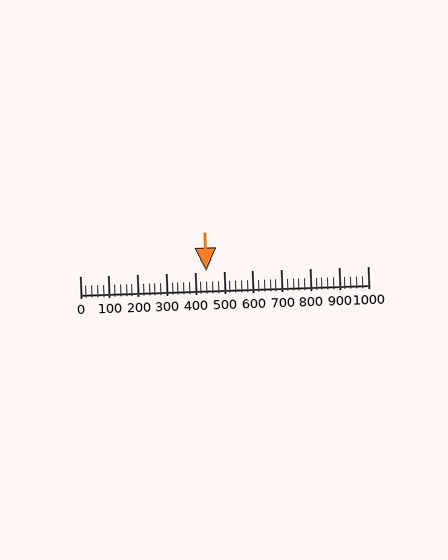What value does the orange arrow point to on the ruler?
The orange arrow points to approximately 440.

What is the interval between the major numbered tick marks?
The major tick marks are spaced 100 units apart.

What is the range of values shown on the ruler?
The ruler shows values from 0 to 1000.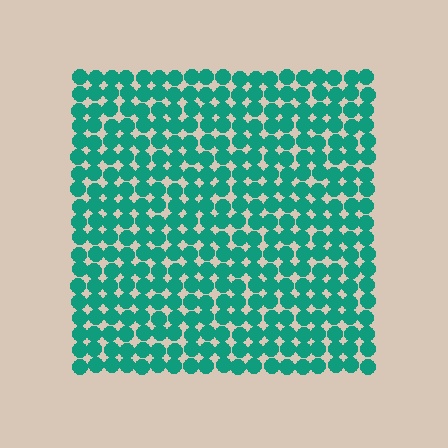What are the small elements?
The small elements are circles.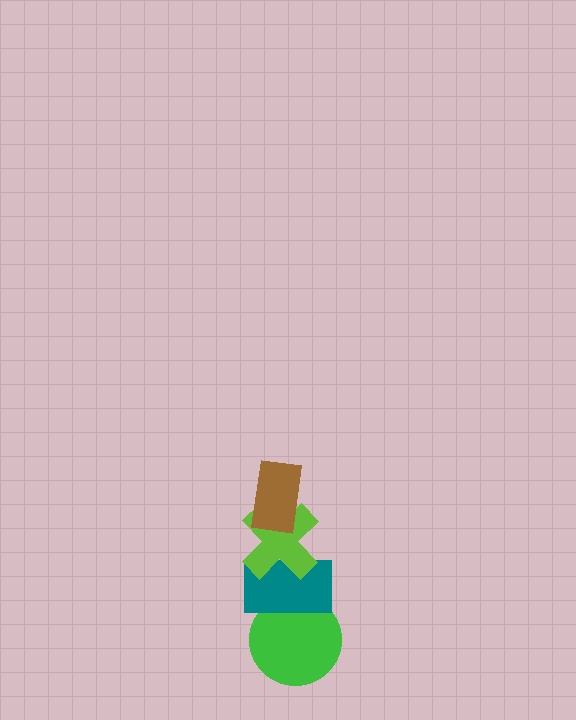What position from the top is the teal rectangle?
The teal rectangle is 3rd from the top.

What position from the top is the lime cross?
The lime cross is 2nd from the top.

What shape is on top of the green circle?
The teal rectangle is on top of the green circle.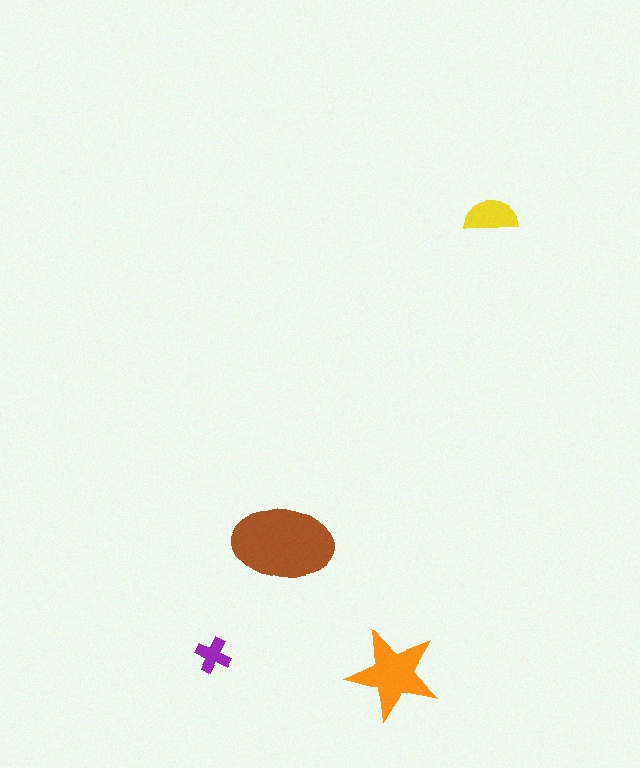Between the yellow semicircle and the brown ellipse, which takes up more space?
The brown ellipse.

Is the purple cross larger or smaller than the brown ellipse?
Smaller.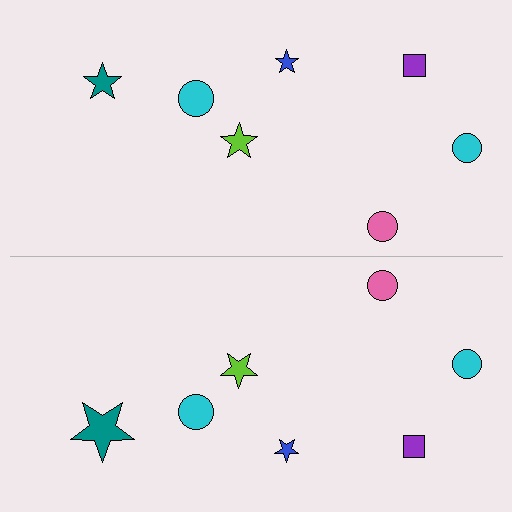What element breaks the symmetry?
The teal star on the bottom side has a different size than its mirror counterpart.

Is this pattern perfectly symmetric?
No, the pattern is not perfectly symmetric. The teal star on the bottom side has a different size than its mirror counterpart.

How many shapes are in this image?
There are 14 shapes in this image.